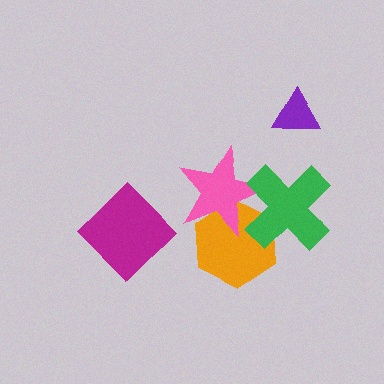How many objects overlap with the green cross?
2 objects overlap with the green cross.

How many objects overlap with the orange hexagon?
2 objects overlap with the orange hexagon.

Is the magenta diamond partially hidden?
No, no other shape covers it.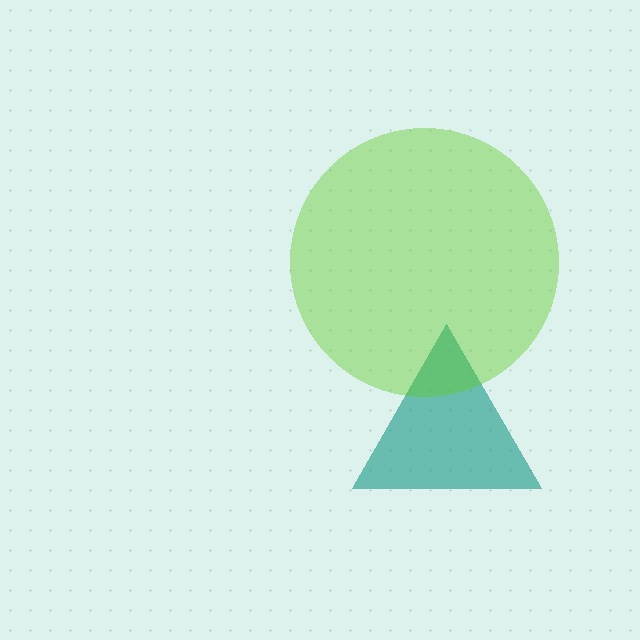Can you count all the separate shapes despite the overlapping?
Yes, there are 2 separate shapes.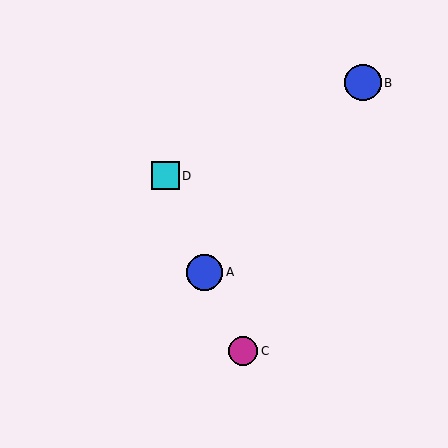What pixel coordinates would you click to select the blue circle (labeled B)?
Click at (363, 83) to select the blue circle B.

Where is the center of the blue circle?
The center of the blue circle is at (363, 83).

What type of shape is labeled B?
Shape B is a blue circle.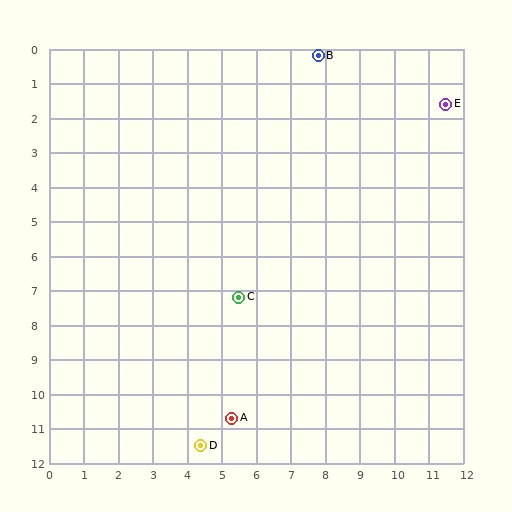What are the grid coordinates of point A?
Point A is at approximately (5.3, 10.7).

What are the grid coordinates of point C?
Point C is at approximately (5.5, 7.2).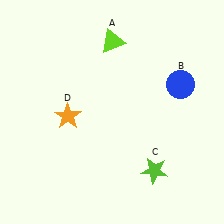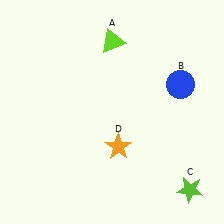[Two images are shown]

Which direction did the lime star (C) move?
The lime star (C) moved right.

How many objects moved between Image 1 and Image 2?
2 objects moved between the two images.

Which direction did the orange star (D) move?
The orange star (D) moved right.